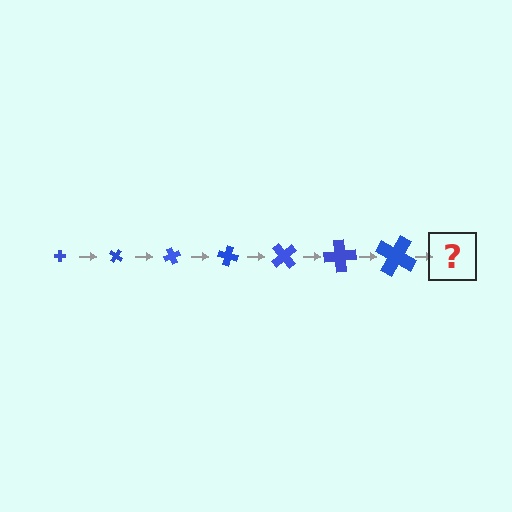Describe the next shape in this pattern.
It should be a cross, larger than the previous one and rotated 245 degrees from the start.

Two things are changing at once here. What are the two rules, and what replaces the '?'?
The two rules are that the cross grows larger each step and it rotates 35 degrees each step. The '?' should be a cross, larger than the previous one and rotated 245 degrees from the start.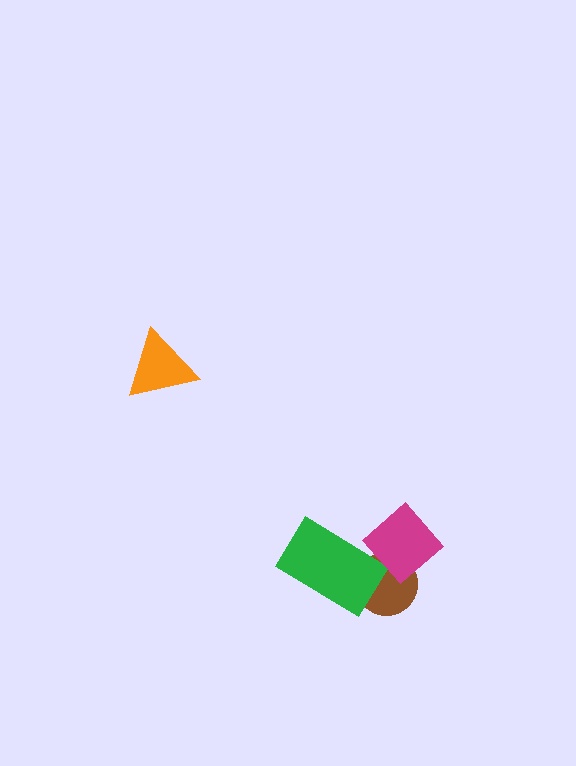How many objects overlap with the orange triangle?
0 objects overlap with the orange triangle.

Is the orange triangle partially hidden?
No, no other shape covers it.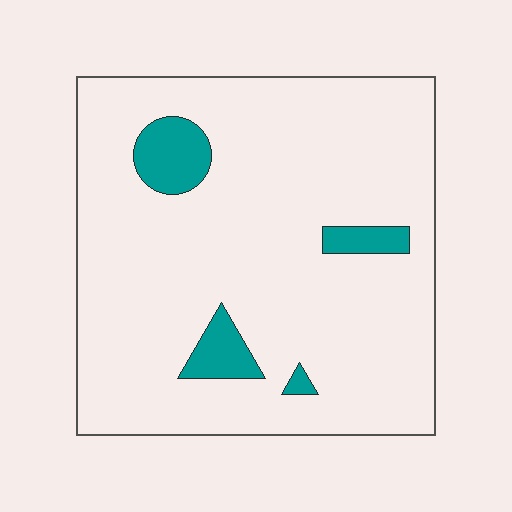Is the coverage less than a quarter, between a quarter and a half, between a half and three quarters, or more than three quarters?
Less than a quarter.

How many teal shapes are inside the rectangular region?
4.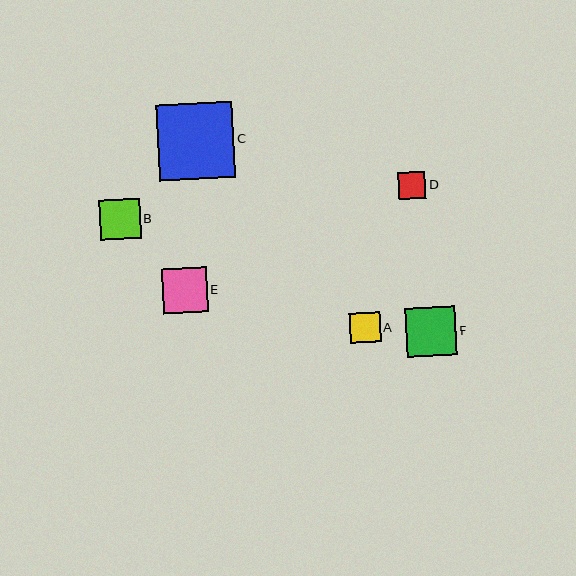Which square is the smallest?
Square D is the smallest with a size of approximately 27 pixels.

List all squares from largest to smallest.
From largest to smallest: C, F, E, B, A, D.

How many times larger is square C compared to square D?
Square C is approximately 2.8 times the size of square D.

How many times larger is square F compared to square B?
Square F is approximately 1.2 times the size of square B.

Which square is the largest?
Square C is the largest with a size of approximately 76 pixels.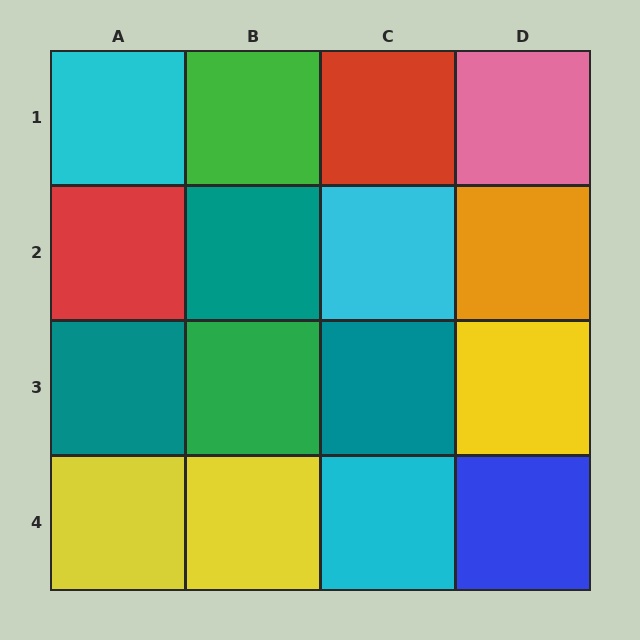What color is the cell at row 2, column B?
Teal.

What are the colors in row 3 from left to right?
Teal, green, teal, yellow.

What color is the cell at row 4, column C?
Cyan.